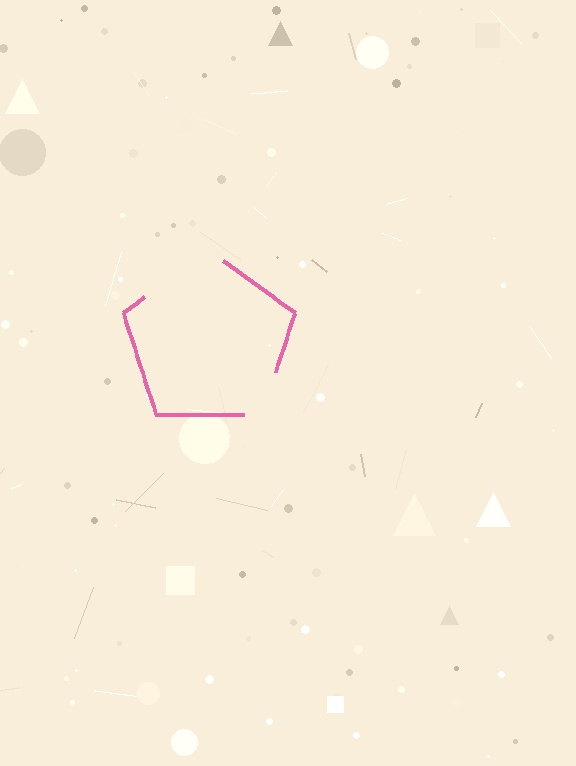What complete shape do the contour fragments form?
The contour fragments form a pentagon.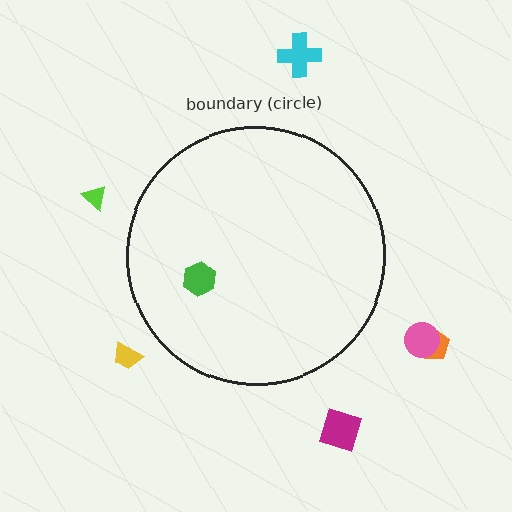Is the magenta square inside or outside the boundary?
Outside.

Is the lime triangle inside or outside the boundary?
Outside.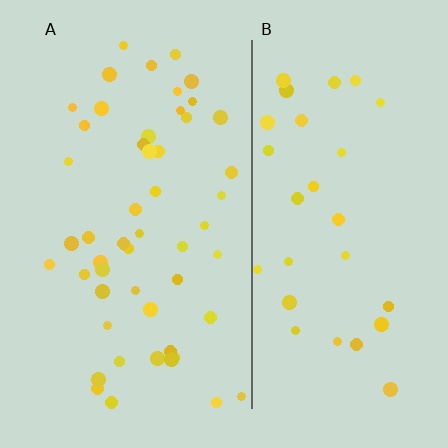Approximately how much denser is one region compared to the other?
Approximately 1.7× — region A over region B.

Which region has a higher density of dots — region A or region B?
A (the left).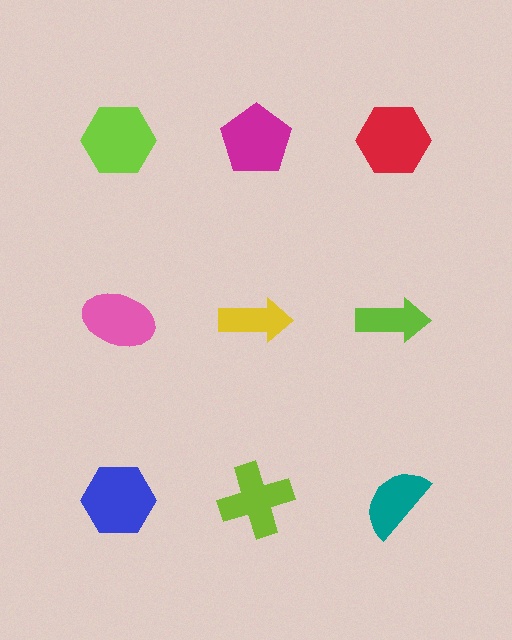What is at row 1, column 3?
A red hexagon.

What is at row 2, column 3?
A lime arrow.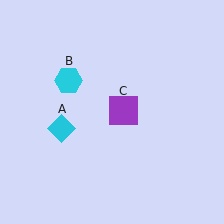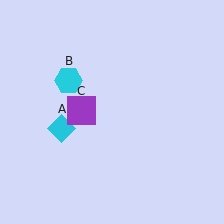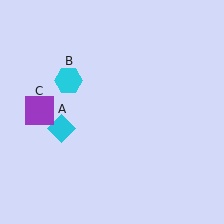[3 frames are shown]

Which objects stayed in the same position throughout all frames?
Cyan diamond (object A) and cyan hexagon (object B) remained stationary.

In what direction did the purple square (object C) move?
The purple square (object C) moved left.